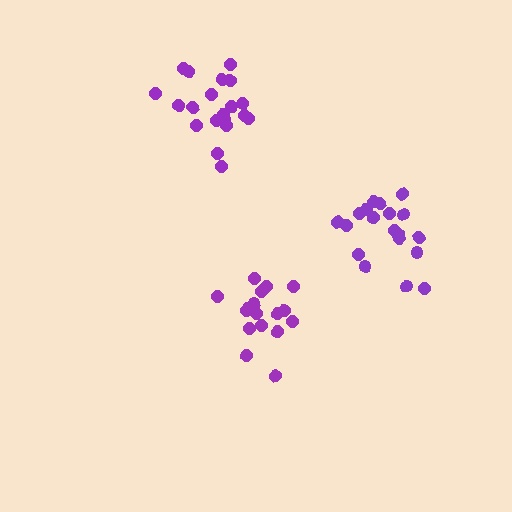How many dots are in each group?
Group 1: 20 dots, Group 2: 20 dots, Group 3: 17 dots (57 total).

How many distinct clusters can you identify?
There are 3 distinct clusters.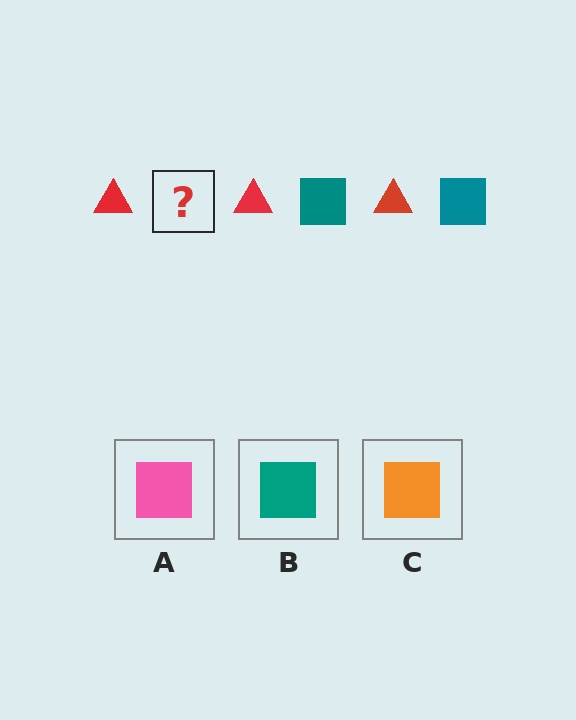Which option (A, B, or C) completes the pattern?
B.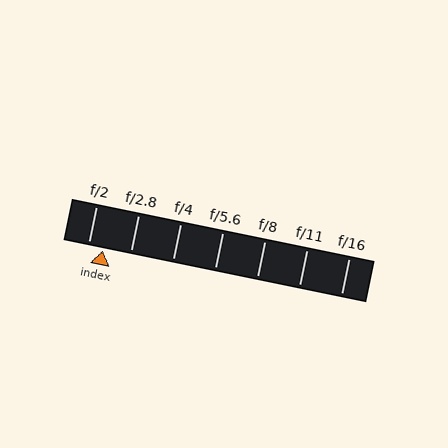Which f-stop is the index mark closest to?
The index mark is closest to f/2.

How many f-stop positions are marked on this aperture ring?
There are 7 f-stop positions marked.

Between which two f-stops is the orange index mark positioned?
The index mark is between f/2 and f/2.8.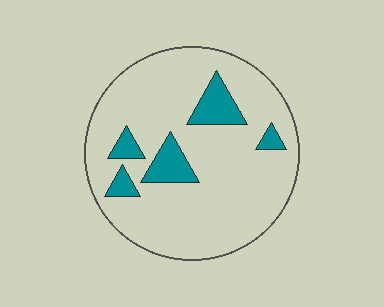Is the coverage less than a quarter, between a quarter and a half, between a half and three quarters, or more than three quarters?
Less than a quarter.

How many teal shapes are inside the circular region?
5.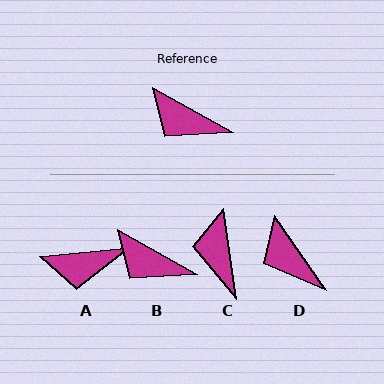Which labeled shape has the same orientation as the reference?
B.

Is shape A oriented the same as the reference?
No, it is off by about 34 degrees.